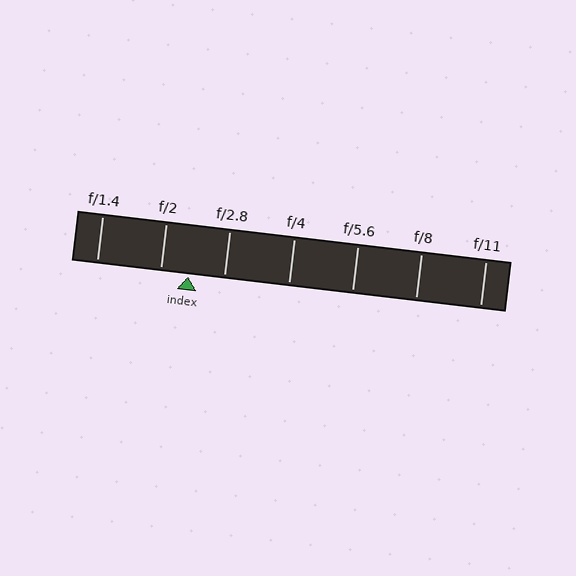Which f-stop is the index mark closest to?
The index mark is closest to f/2.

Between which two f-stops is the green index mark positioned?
The index mark is between f/2 and f/2.8.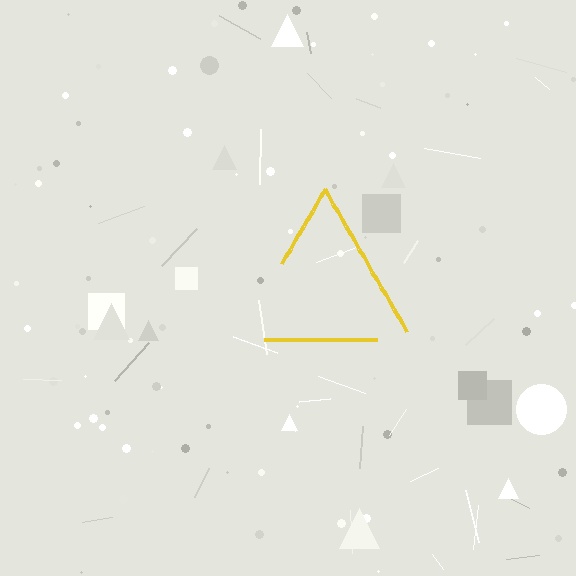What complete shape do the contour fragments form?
The contour fragments form a triangle.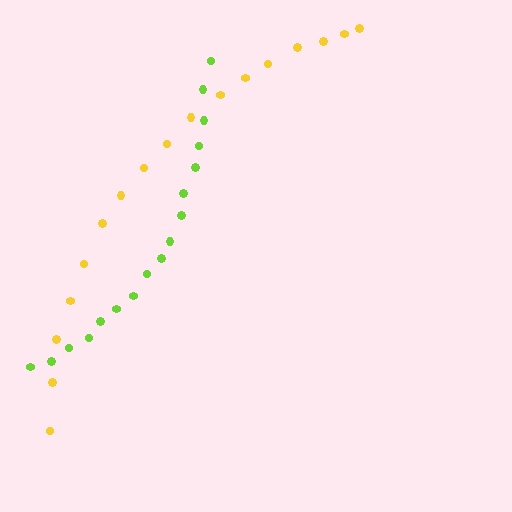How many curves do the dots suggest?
There are 2 distinct paths.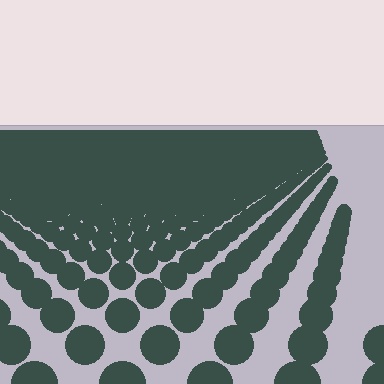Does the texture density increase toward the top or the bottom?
Density increases toward the top.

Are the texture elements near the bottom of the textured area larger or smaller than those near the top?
Larger. Near the bottom, elements are closer to the viewer and appear at a bigger on-screen size.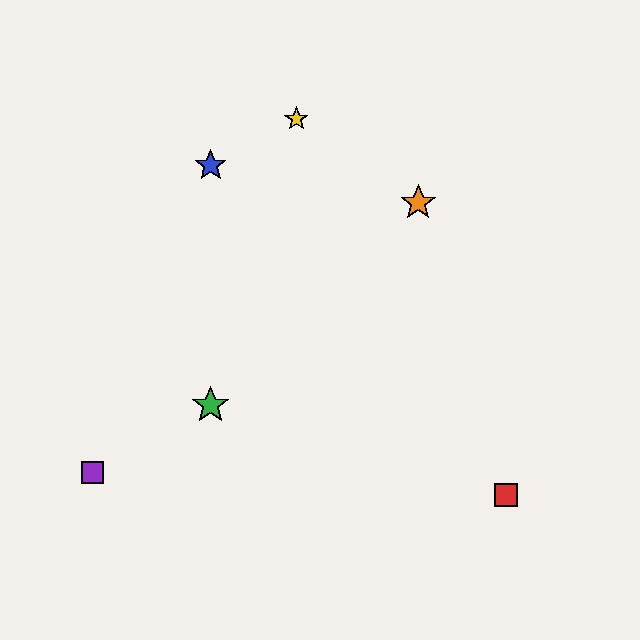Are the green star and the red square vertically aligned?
No, the green star is at x≈211 and the red square is at x≈506.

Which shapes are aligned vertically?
The blue star, the green star are aligned vertically.